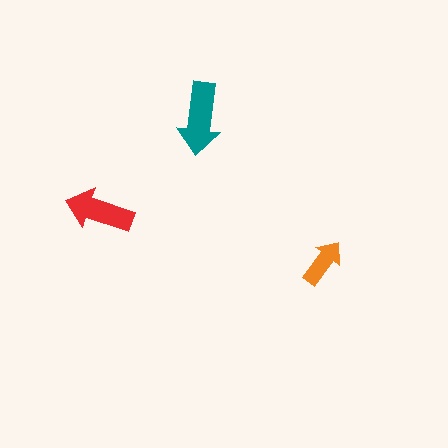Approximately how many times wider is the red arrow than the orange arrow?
About 1.5 times wider.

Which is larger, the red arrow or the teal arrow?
The teal one.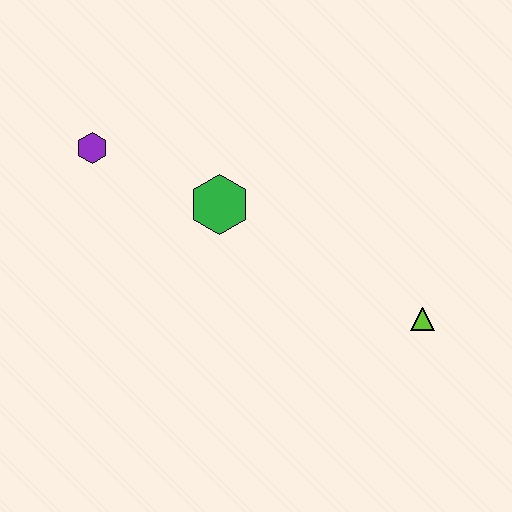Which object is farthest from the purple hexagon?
The lime triangle is farthest from the purple hexagon.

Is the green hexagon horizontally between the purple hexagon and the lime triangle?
Yes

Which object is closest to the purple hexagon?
The green hexagon is closest to the purple hexagon.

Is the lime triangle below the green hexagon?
Yes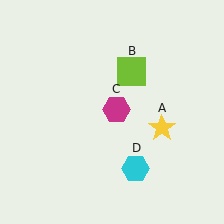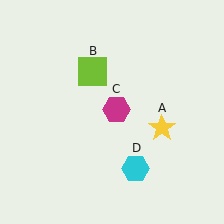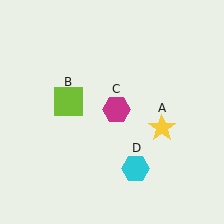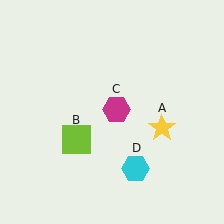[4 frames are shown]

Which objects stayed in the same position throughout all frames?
Yellow star (object A) and magenta hexagon (object C) and cyan hexagon (object D) remained stationary.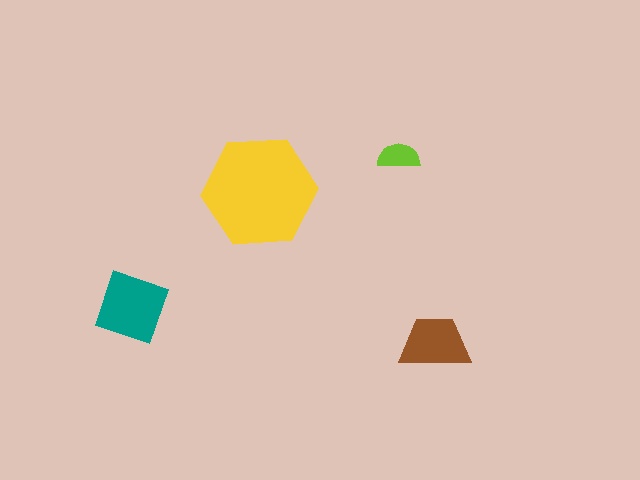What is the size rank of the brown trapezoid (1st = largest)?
3rd.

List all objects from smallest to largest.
The lime semicircle, the brown trapezoid, the teal diamond, the yellow hexagon.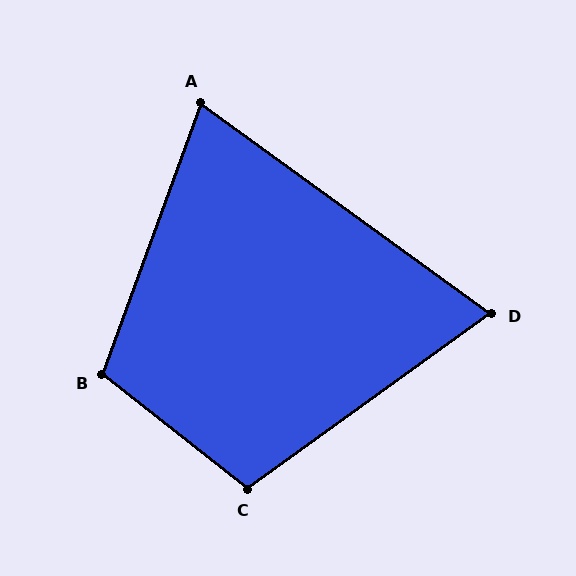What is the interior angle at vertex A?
Approximately 74 degrees (acute).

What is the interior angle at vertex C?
Approximately 106 degrees (obtuse).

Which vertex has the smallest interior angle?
D, at approximately 72 degrees.